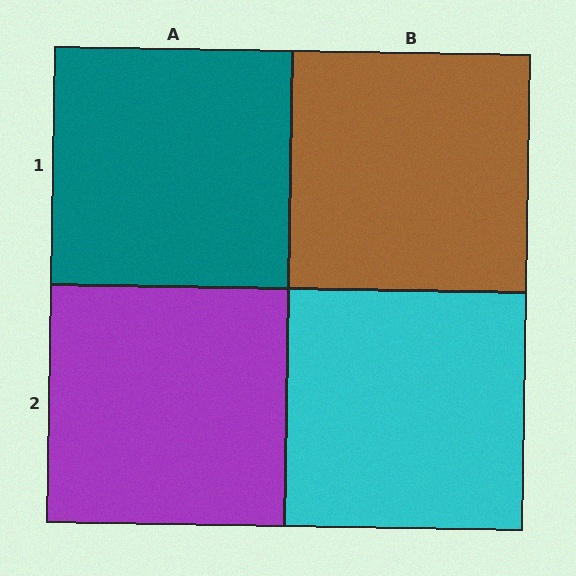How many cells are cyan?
1 cell is cyan.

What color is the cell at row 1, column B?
Brown.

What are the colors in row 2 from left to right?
Purple, cyan.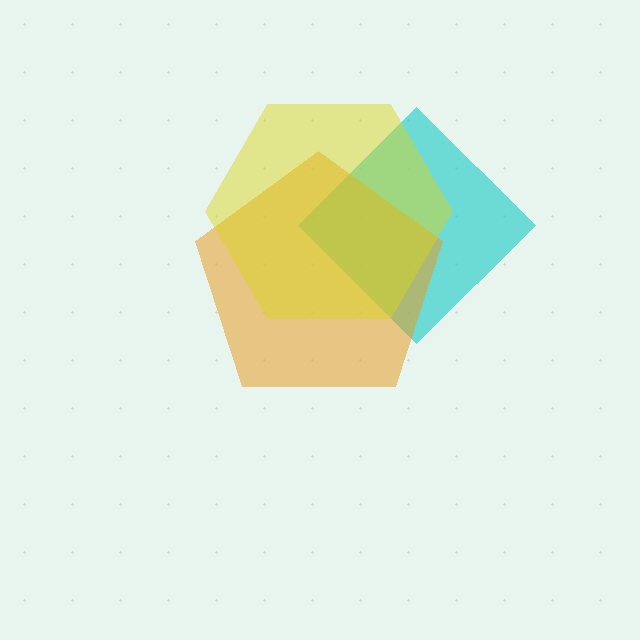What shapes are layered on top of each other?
The layered shapes are: a cyan diamond, an orange pentagon, a yellow hexagon.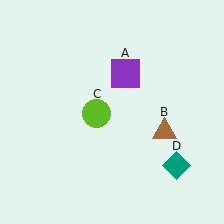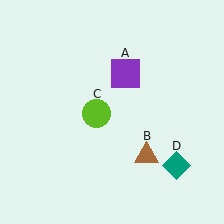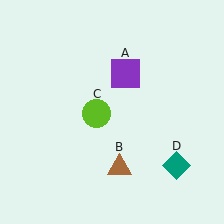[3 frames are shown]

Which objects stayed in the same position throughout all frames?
Purple square (object A) and lime circle (object C) and teal diamond (object D) remained stationary.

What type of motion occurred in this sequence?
The brown triangle (object B) rotated clockwise around the center of the scene.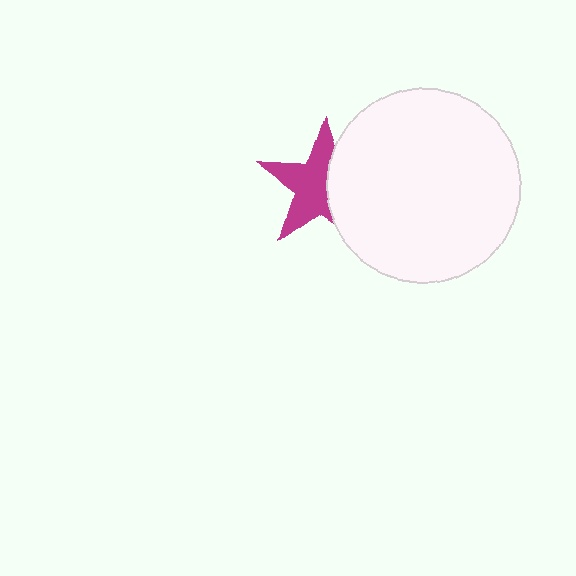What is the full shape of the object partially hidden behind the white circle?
The partially hidden object is a magenta star.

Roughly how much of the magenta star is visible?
About half of it is visible (roughly 61%).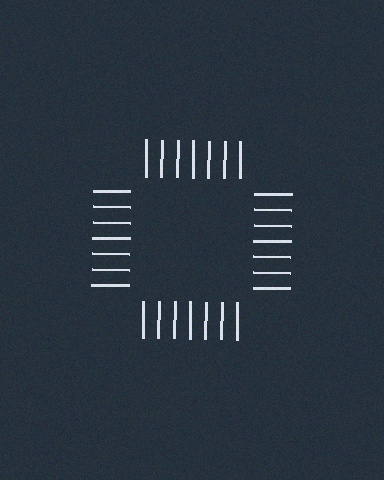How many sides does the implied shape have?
4 sides — the line-ends trace a square.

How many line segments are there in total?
28 — 7 along each of the 4 edges.